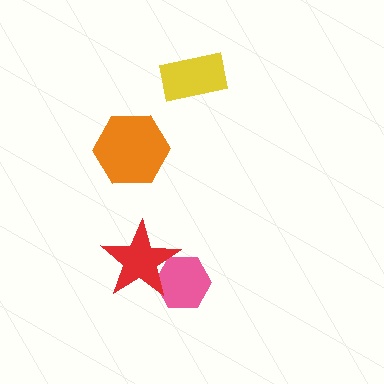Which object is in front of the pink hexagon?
The red star is in front of the pink hexagon.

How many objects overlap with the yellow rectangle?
0 objects overlap with the yellow rectangle.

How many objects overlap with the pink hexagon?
1 object overlaps with the pink hexagon.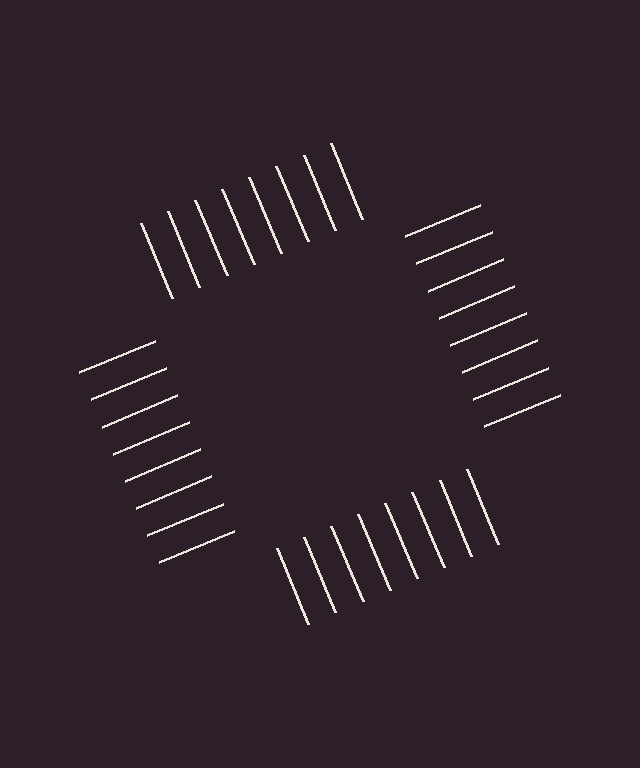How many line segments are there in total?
32 — 8 along each of the 4 edges.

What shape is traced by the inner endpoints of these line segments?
An illusory square — the line segments terminate on its edges but no continuous stroke is drawn.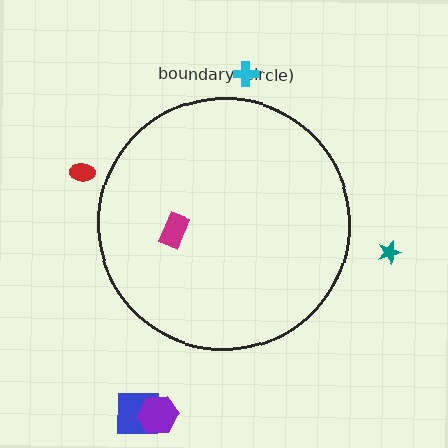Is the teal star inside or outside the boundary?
Outside.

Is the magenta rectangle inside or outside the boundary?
Inside.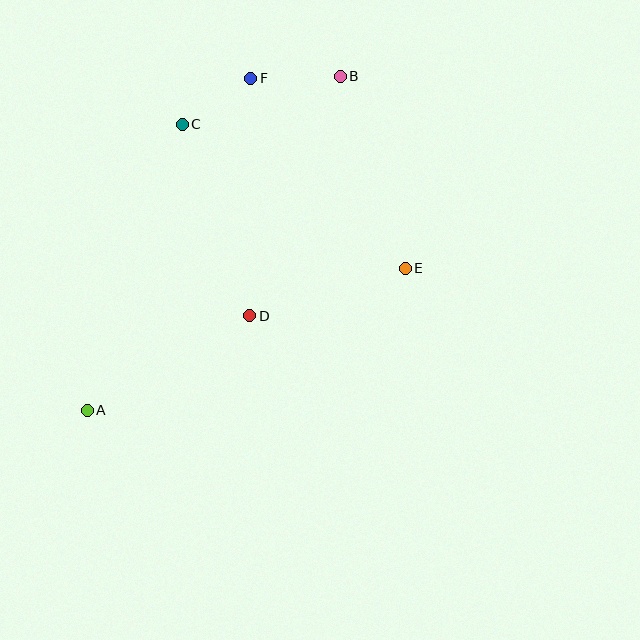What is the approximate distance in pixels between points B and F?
The distance between B and F is approximately 89 pixels.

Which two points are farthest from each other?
Points A and B are farthest from each other.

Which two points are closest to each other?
Points C and F are closest to each other.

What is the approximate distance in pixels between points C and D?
The distance between C and D is approximately 203 pixels.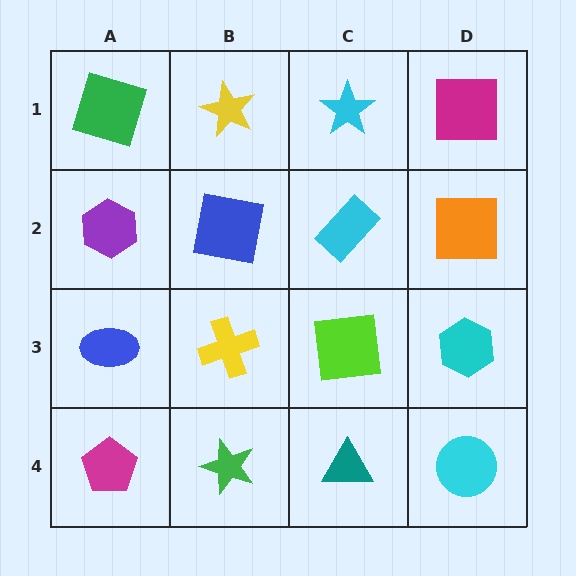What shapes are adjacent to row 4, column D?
A cyan hexagon (row 3, column D), a teal triangle (row 4, column C).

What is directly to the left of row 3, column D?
A lime square.